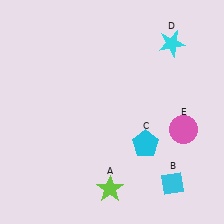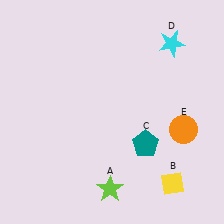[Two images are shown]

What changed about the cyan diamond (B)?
In Image 1, B is cyan. In Image 2, it changed to yellow.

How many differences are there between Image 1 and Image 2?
There are 3 differences between the two images.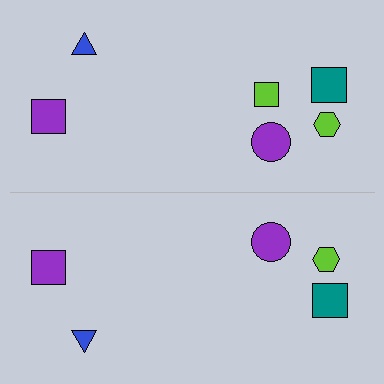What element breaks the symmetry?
A lime square is missing from the bottom side.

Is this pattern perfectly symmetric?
No, the pattern is not perfectly symmetric. A lime square is missing from the bottom side.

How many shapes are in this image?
There are 11 shapes in this image.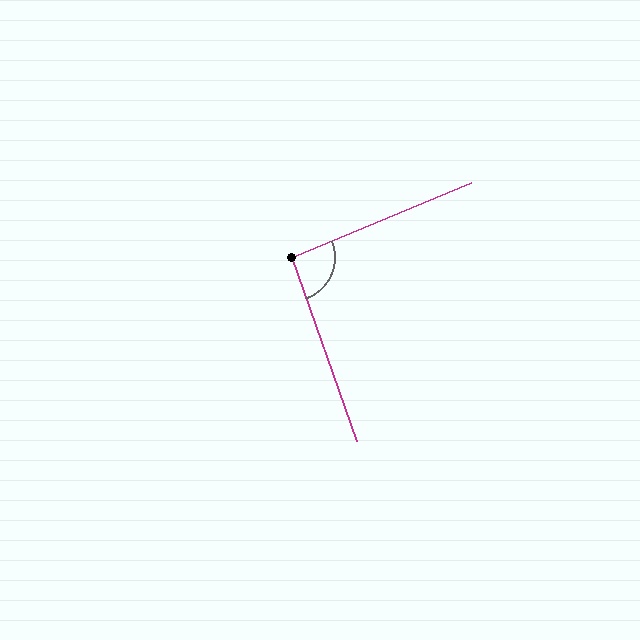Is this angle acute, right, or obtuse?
It is approximately a right angle.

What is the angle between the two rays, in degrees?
Approximately 93 degrees.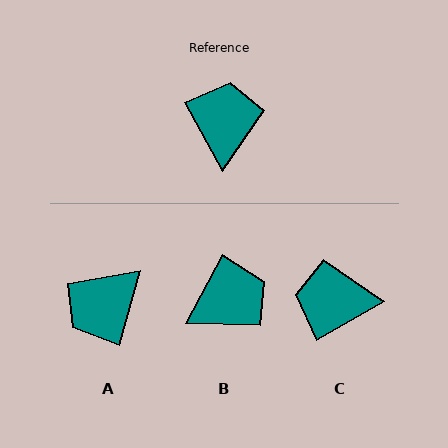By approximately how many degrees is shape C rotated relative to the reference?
Approximately 91 degrees counter-clockwise.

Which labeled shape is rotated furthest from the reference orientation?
A, about 135 degrees away.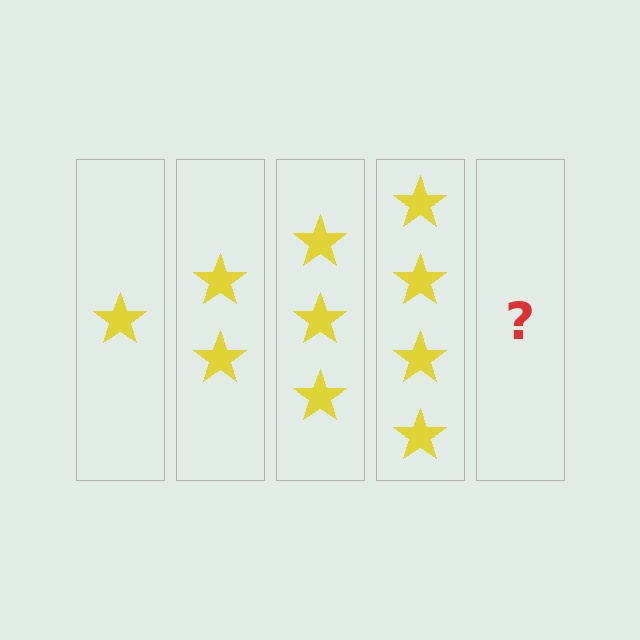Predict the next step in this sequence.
The next step is 5 stars.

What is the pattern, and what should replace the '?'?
The pattern is that each step adds one more star. The '?' should be 5 stars.